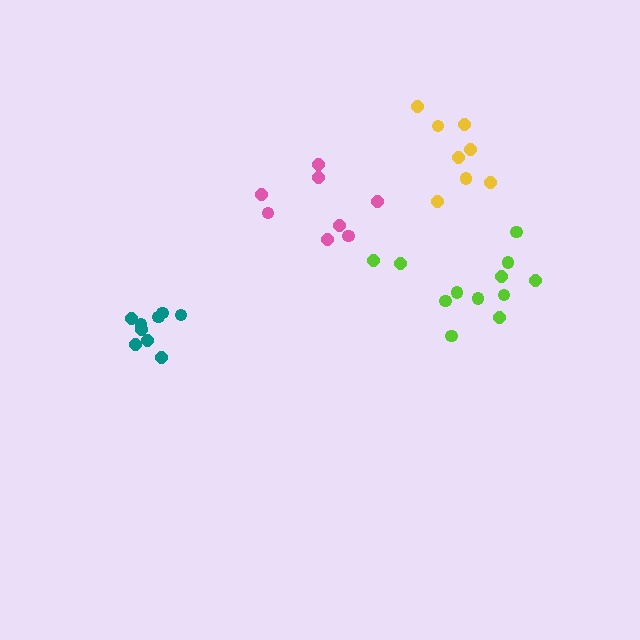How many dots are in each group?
Group 1: 9 dots, Group 2: 12 dots, Group 3: 8 dots, Group 4: 8 dots (37 total).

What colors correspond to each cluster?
The clusters are colored: teal, lime, pink, yellow.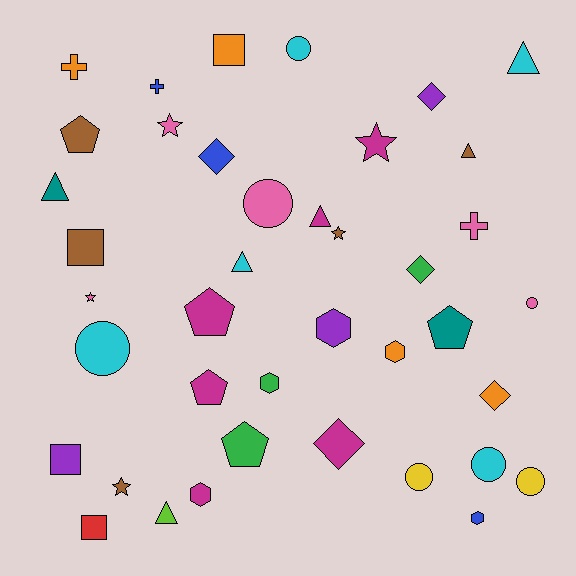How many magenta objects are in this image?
There are 6 magenta objects.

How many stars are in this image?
There are 5 stars.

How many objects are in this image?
There are 40 objects.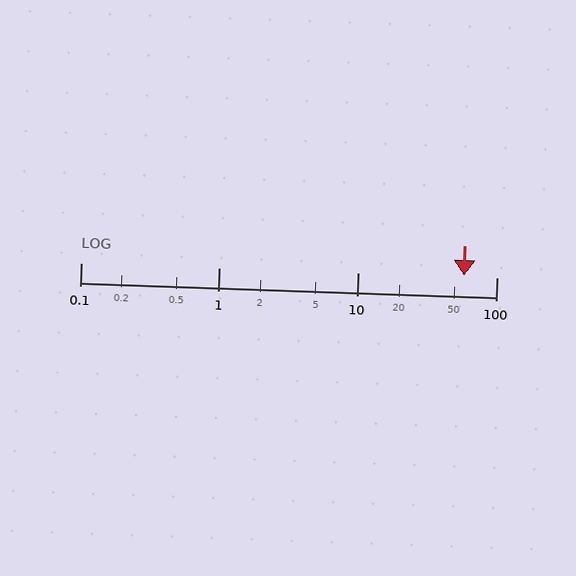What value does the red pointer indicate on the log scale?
The pointer indicates approximately 58.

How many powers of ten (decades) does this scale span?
The scale spans 3 decades, from 0.1 to 100.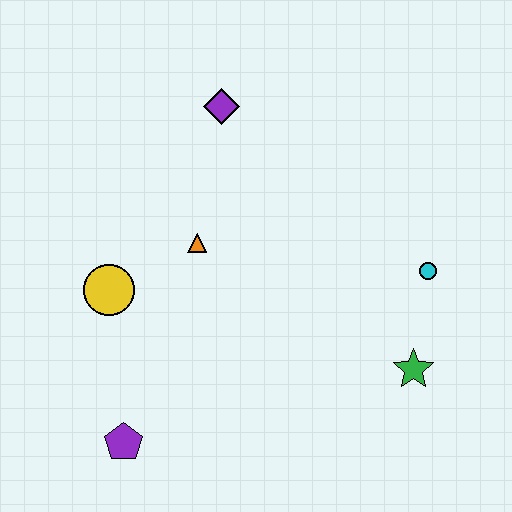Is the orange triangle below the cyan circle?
No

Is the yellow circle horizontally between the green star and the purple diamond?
No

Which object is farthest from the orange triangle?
The green star is farthest from the orange triangle.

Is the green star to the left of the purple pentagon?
No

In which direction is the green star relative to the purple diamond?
The green star is below the purple diamond.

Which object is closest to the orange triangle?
The yellow circle is closest to the orange triangle.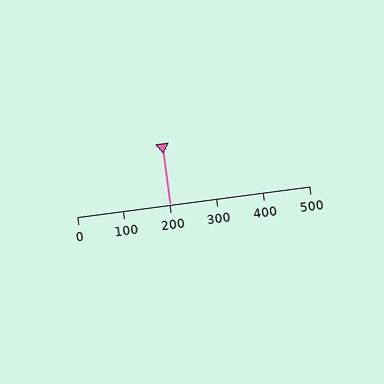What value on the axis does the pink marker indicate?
The marker indicates approximately 200.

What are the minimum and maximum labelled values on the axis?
The axis runs from 0 to 500.